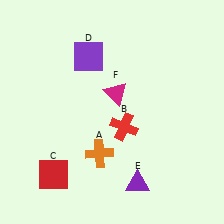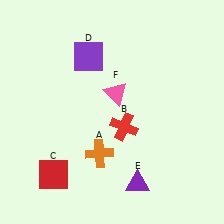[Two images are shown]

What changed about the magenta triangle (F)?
In Image 1, F is magenta. In Image 2, it changed to pink.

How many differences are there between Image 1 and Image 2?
There is 1 difference between the two images.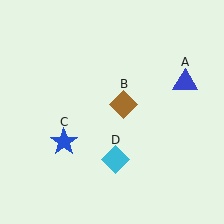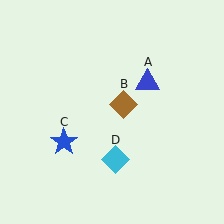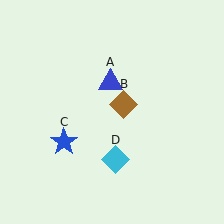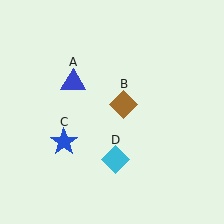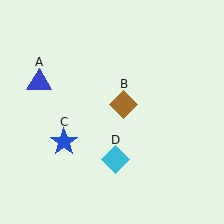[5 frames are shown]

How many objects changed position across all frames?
1 object changed position: blue triangle (object A).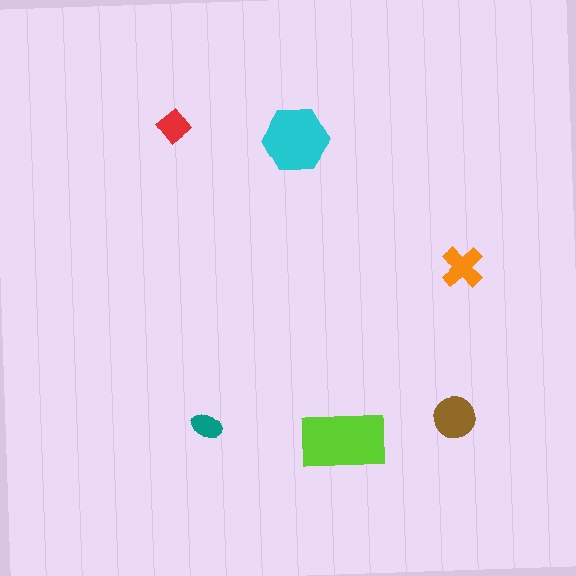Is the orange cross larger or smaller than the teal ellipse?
Larger.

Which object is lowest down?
The lime rectangle is bottommost.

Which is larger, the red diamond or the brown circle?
The brown circle.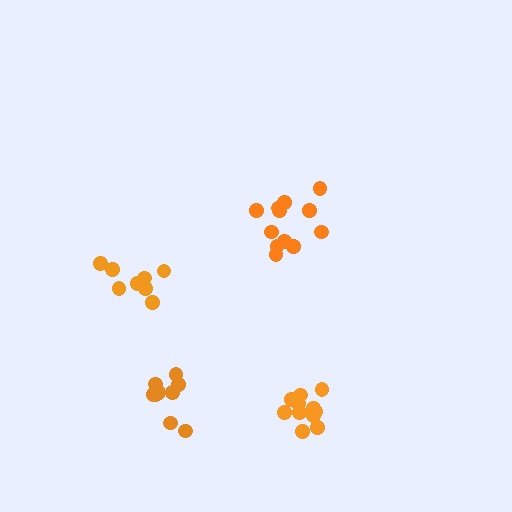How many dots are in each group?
Group 1: 12 dots, Group 2: 10 dots, Group 3: 8 dots, Group 4: 11 dots (41 total).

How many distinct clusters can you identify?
There are 4 distinct clusters.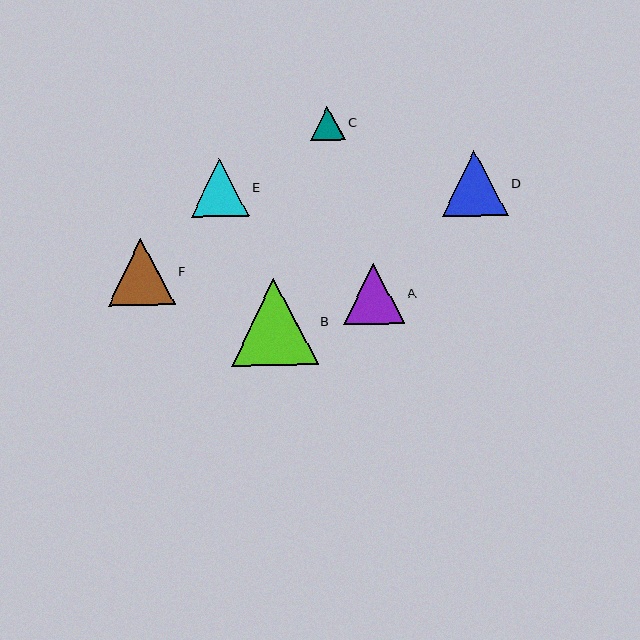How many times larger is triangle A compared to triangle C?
Triangle A is approximately 1.8 times the size of triangle C.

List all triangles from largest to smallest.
From largest to smallest: B, F, D, A, E, C.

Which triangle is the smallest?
Triangle C is the smallest with a size of approximately 34 pixels.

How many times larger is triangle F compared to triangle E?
Triangle F is approximately 1.1 times the size of triangle E.